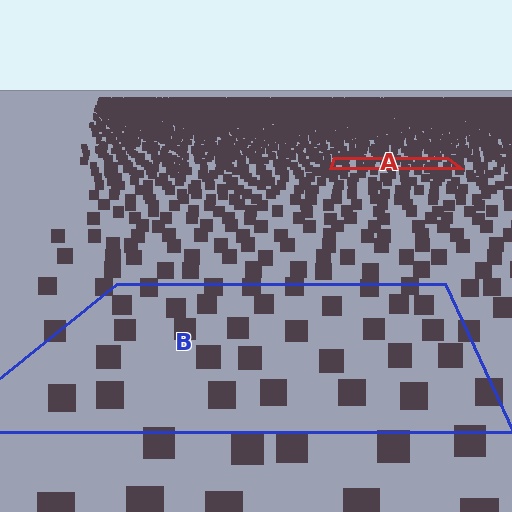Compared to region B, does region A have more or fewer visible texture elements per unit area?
Region A has more texture elements per unit area — they are packed more densely because it is farther away.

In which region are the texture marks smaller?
The texture marks are smaller in region A, because it is farther away.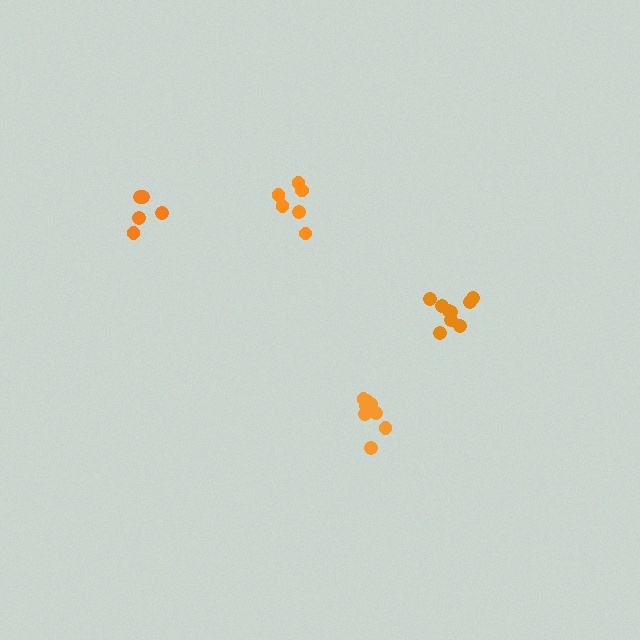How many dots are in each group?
Group 1: 8 dots, Group 2: 5 dots, Group 3: 9 dots, Group 4: 6 dots (28 total).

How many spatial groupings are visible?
There are 4 spatial groupings.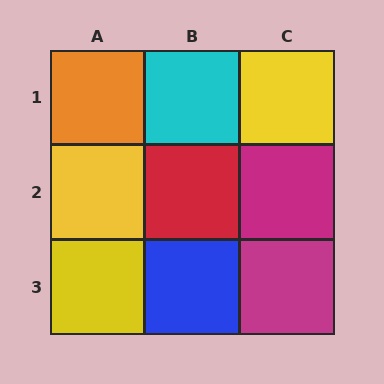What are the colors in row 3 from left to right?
Yellow, blue, magenta.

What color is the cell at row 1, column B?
Cyan.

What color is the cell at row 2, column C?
Magenta.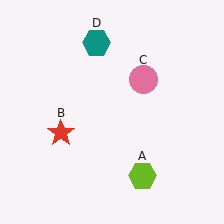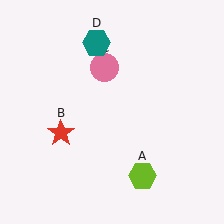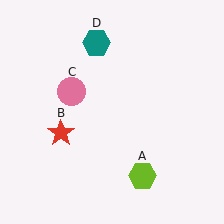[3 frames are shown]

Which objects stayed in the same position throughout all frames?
Lime hexagon (object A) and red star (object B) and teal hexagon (object D) remained stationary.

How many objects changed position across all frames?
1 object changed position: pink circle (object C).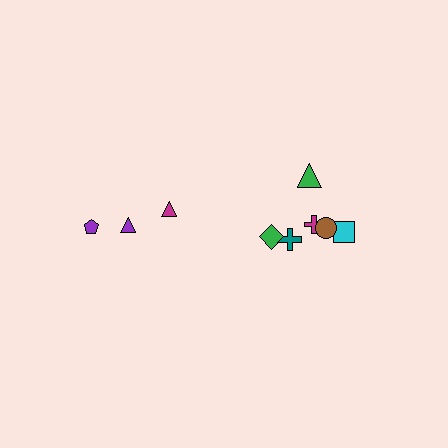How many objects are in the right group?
There are 6 objects.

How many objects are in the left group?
There are 3 objects.